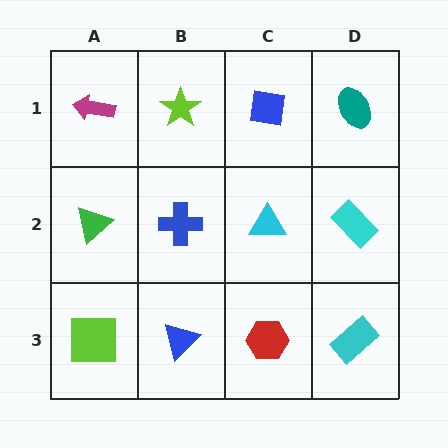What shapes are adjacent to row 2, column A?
A magenta arrow (row 1, column A), a lime square (row 3, column A), a blue cross (row 2, column B).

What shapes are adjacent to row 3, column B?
A blue cross (row 2, column B), a lime square (row 3, column A), a red hexagon (row 3, column C).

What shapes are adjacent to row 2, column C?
A blue square (row 1, column C), a red hexagon (row 3, column C), a blue cross (row 2, column B), a cyan rectangle (row 2, column D).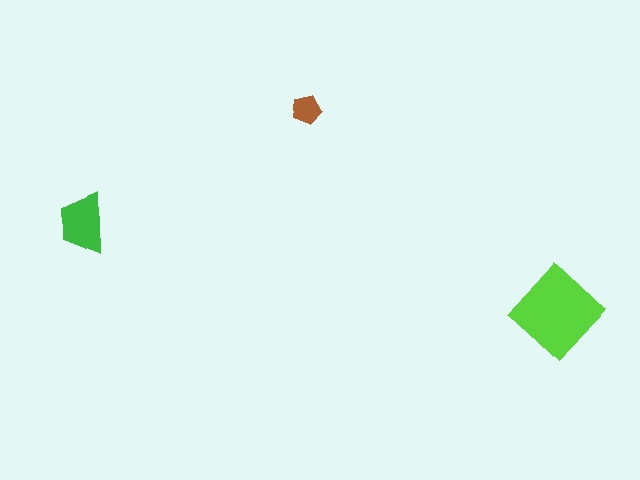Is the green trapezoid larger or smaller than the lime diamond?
Smaller.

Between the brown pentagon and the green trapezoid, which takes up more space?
The green trapezoid.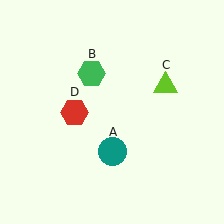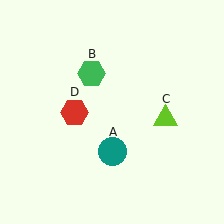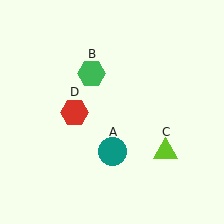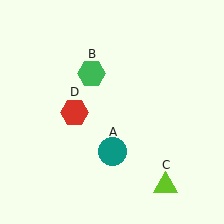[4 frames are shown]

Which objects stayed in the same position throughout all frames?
Teal circle (object A) and green hexagon (object B) and red hexagon (object D) remained stationary.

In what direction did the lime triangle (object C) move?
The lime triangle (object C) moved down.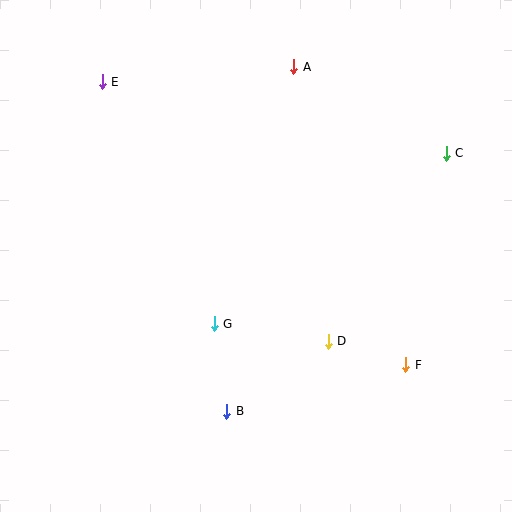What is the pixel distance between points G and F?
The distance between G and F is 196 pixels.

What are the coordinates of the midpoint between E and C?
The midpoint between E and C is at (274, 117).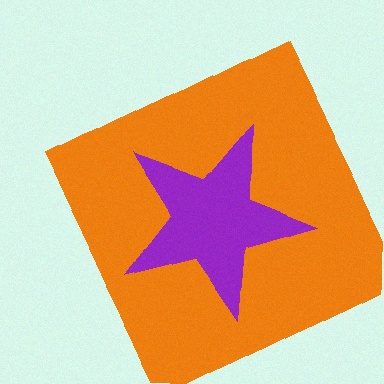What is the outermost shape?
The orange square.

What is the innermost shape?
The purple star.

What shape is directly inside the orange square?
The purple star.